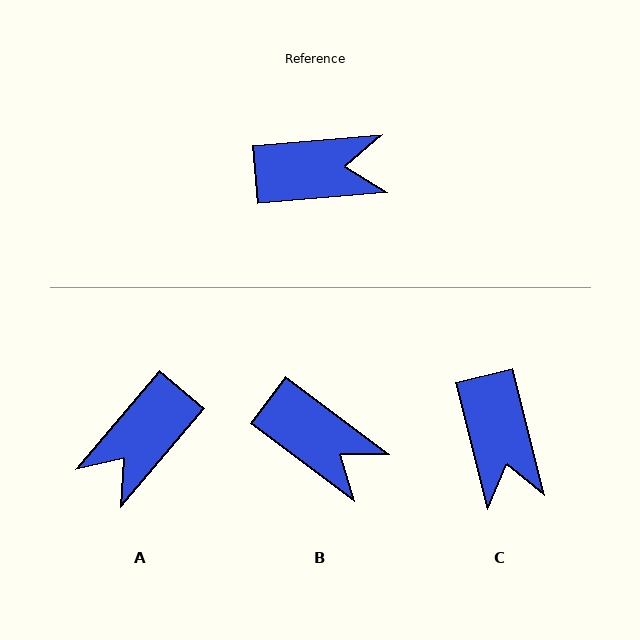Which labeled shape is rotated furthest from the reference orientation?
A, about 135 degrees away.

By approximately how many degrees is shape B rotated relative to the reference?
Approximately 42 degrees clockwise.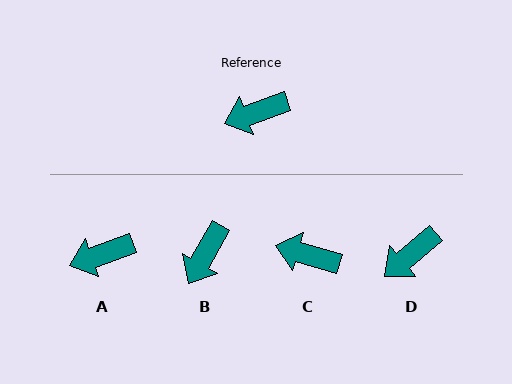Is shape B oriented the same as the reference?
No, it is off by about 41 degrees.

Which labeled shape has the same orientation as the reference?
A.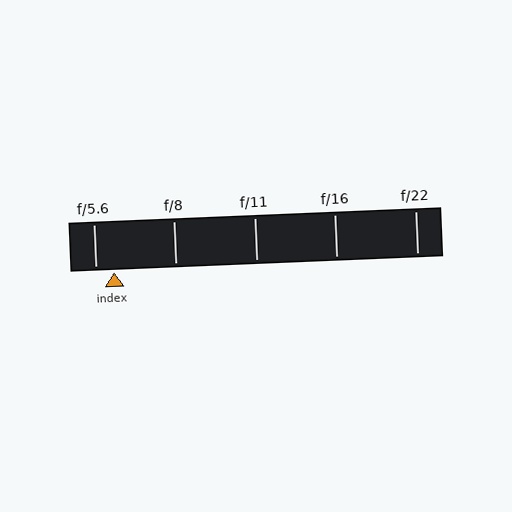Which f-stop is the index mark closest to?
The index mark is closest to f/5.6.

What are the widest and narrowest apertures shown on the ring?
The widest aperture shown is f/5.6 and the narrowest is f/22.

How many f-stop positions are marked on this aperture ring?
There are 5 f-stop positions marked.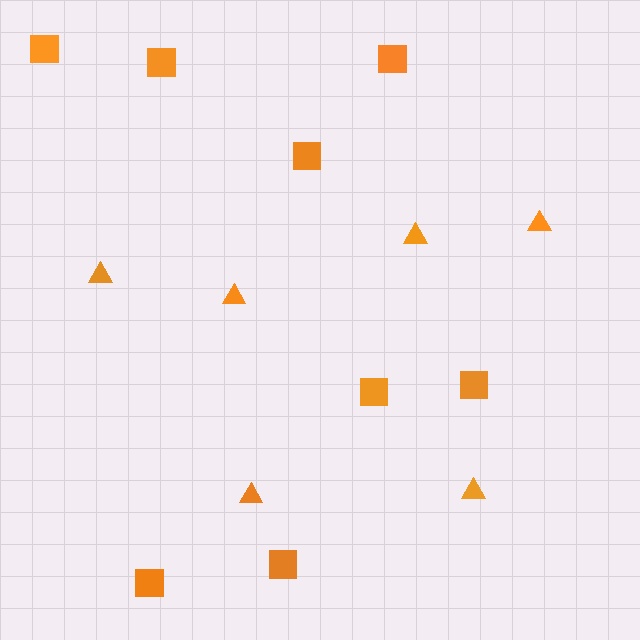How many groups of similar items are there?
There are 2 groups: one group of squares (8) and one group of triangles (6).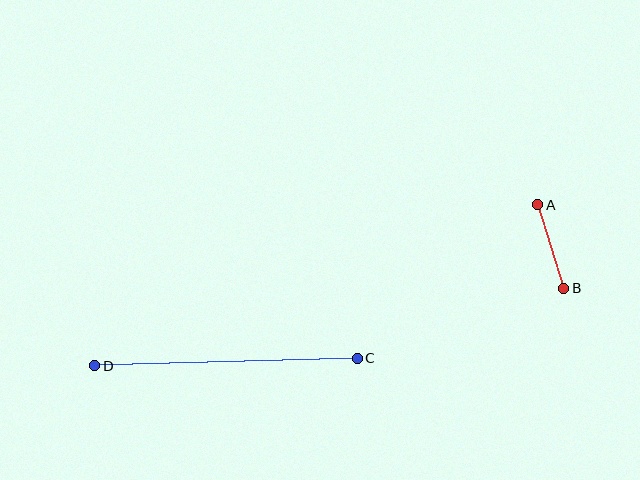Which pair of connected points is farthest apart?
Points C and D are farthest apart.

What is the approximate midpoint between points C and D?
The midpoint is at approximately (226, 362) pixels.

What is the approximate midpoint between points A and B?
The midpoint is at approximately (551, 246) pixels.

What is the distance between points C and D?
The distance is approximately 262 pixels.